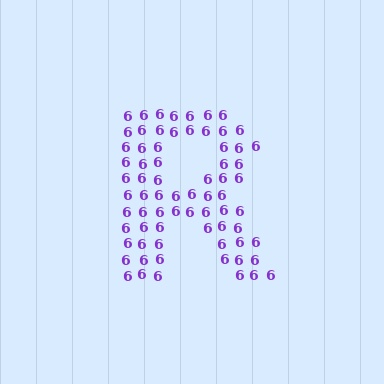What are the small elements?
The small elements are digit 6's.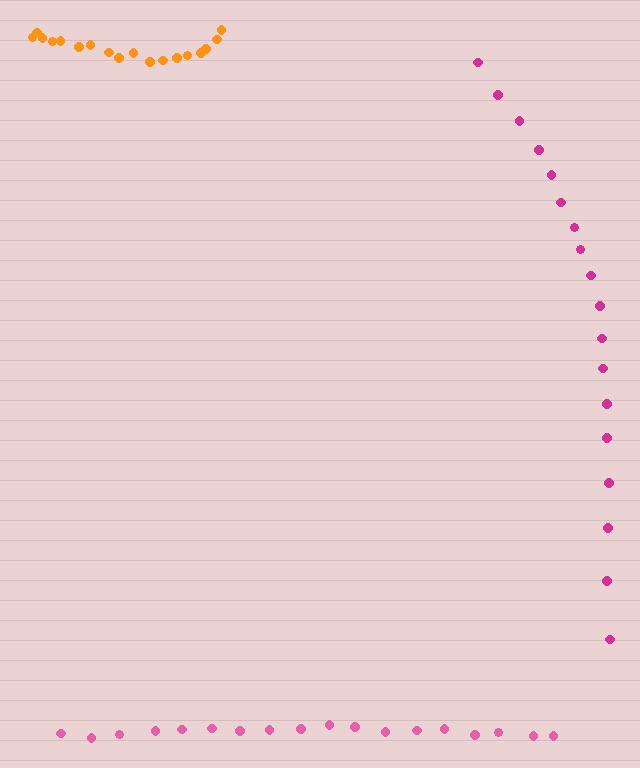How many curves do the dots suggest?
There are 3 distinct paths.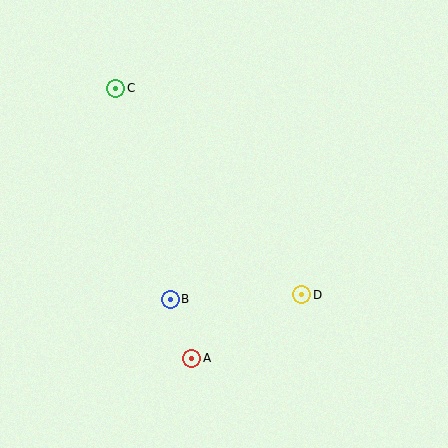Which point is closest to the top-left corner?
Point C is closest to the top-left corner.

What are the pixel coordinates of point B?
Point B is at (170, 299).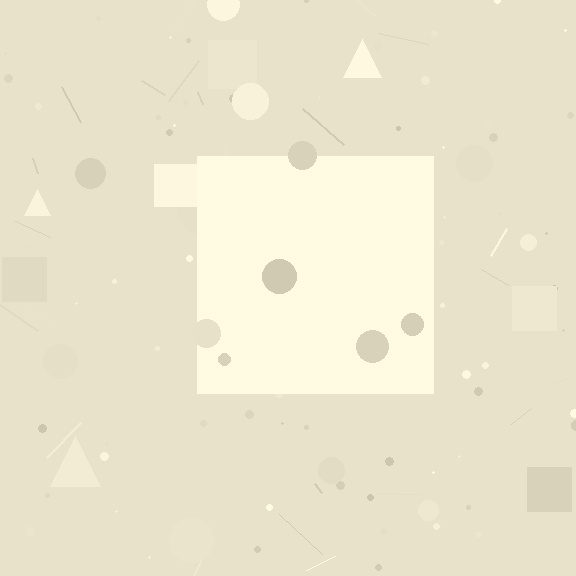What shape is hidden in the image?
A square is hidden in the image.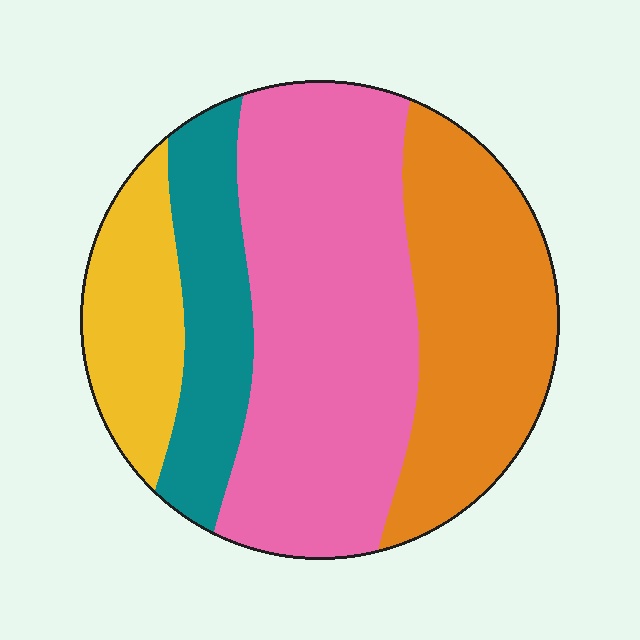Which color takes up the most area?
Pink, at roughly 45%.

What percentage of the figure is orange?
Orange covers 27% of the figure.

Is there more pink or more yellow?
Pink.